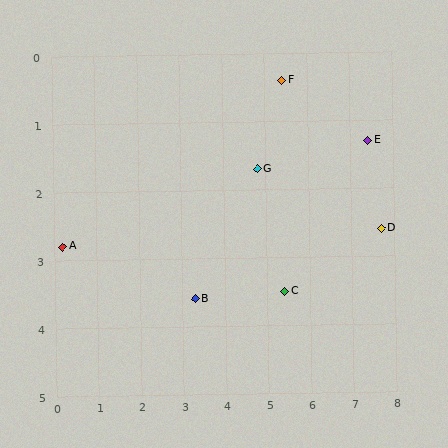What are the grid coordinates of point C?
Point C is at approximately (5.4, 3.5).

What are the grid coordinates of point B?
Point B is at approximately (3.3, 3.6).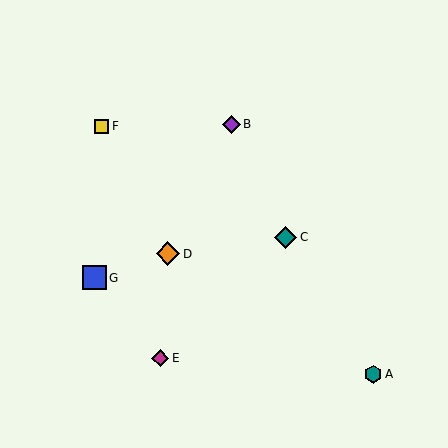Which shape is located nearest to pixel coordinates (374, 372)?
The teal hexagon (labeled A) at (373, 374) is nearest to that location.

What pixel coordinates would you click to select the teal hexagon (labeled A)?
Click at (373, 374) to select the teal hexagon A.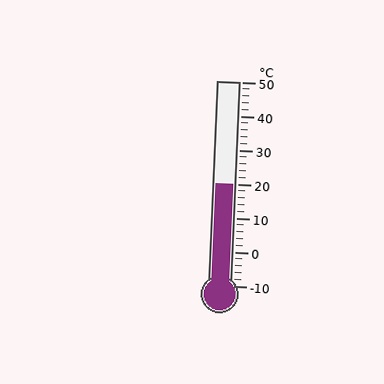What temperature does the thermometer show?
The thermometer shows approximately 20°C.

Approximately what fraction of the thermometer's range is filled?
The thermometer is filled to approximately 50% of its range.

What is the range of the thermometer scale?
The thermometer scale ranges from -10°C to 50°C.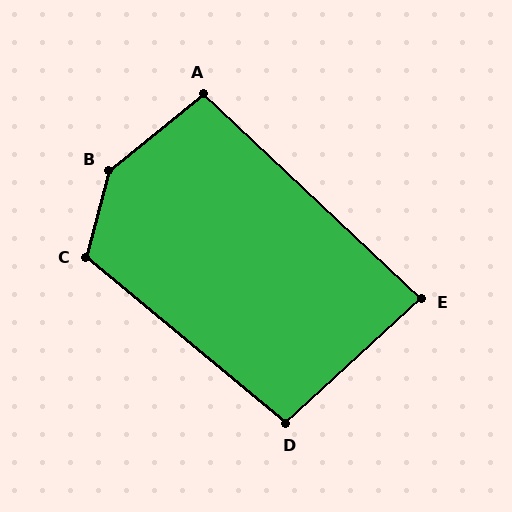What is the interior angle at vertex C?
Approximately 115 degrees (obtuse).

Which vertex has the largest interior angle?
B, at approximately 144 degrees.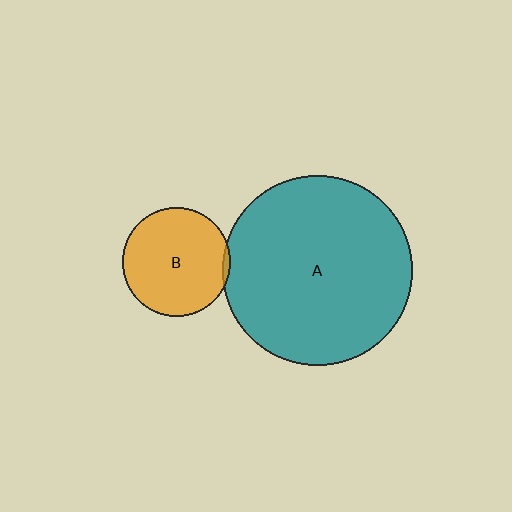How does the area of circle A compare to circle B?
Approximately 3.1 times.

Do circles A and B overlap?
Yes.